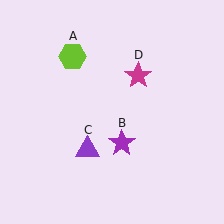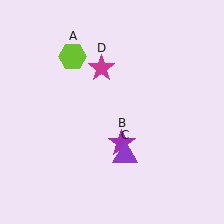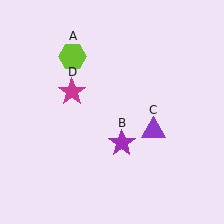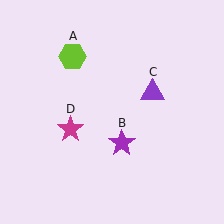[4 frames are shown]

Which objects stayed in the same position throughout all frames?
Lime hexagon (object A) and purple star (object B) remained stationary.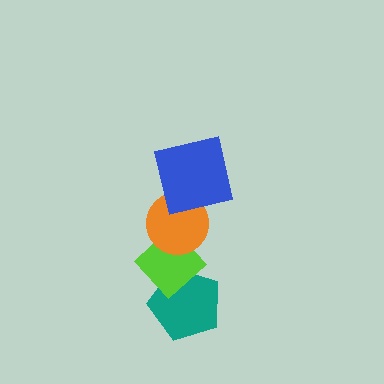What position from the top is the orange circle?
The orange circle is 2nd from the top.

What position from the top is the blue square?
The blue square is 1st from the top.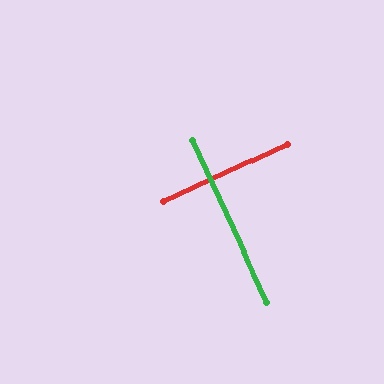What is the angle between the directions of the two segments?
Approximately 90 degrees.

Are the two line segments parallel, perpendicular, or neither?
Perpendicular — they meet at approximately 90°.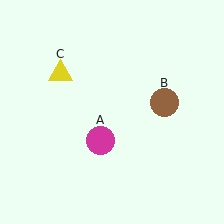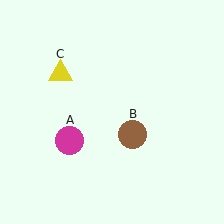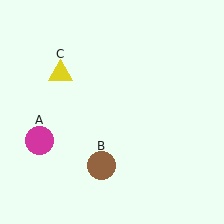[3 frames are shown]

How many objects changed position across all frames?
2 objects changed position: magenta circle (object A), brown circle (object B).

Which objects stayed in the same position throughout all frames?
Yellow triangle (object C) remained stationary.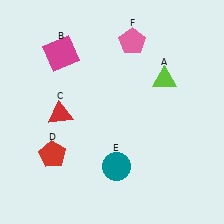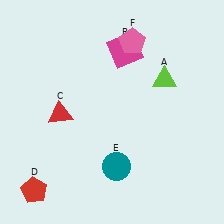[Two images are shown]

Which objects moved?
The objects that moved are: the magenta square (B), the red pentagon (D).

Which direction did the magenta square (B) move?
The magenta square (B) moved right.